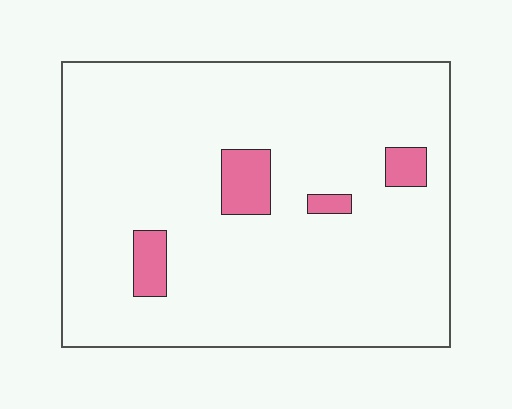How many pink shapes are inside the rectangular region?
4.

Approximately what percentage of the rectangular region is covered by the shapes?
Approximately 5%.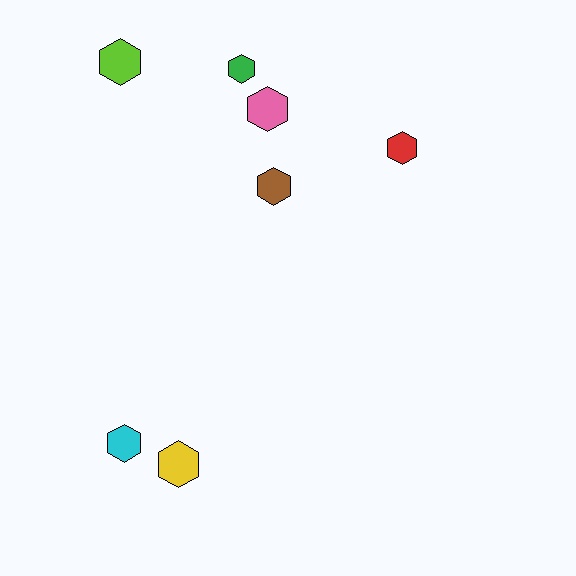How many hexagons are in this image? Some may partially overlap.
There are 7 hexagons.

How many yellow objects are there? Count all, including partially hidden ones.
There is 1 yellow object.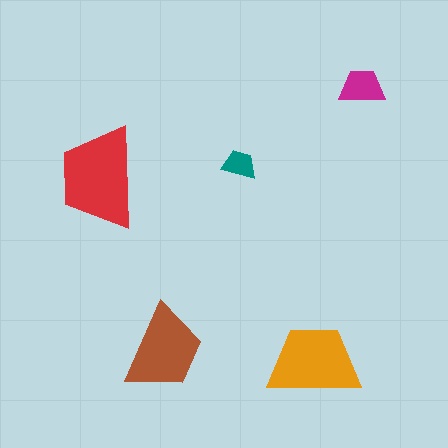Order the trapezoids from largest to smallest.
the red one, the orange one, the brown one, the magenta one, the teal one.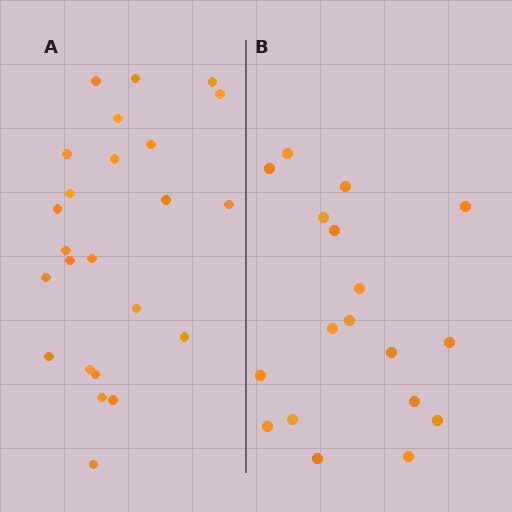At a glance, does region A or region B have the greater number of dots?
Region A (the left region) has more dots.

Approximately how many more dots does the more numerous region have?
Region A has about 6 more dots than region B.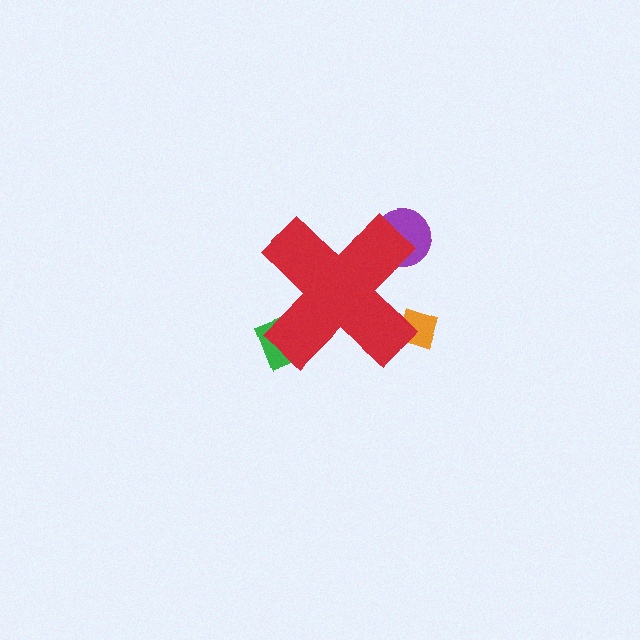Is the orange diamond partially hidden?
Yes, the orange diamond is partially hidden behind the red cross.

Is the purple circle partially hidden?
Yes, the purple circle is partially hidden behind the red cross.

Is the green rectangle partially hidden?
Yes, the green rectangle is partially hidden behind the red cross.